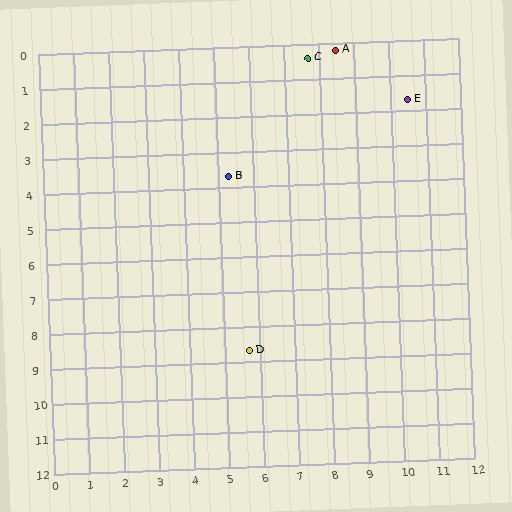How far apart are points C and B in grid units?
Points C and B are about 4.1 grid units apart.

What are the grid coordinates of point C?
Point C is at approximately (7.7, 0.4).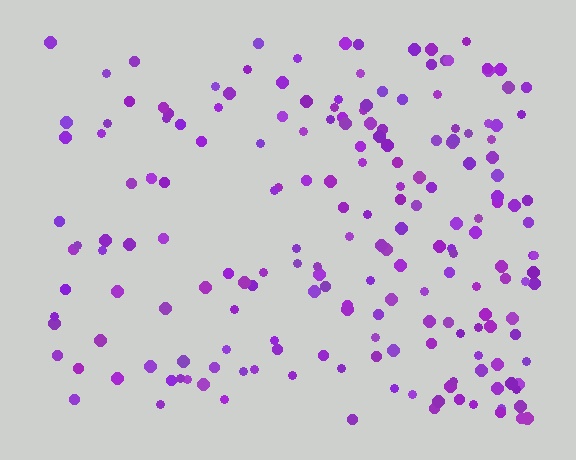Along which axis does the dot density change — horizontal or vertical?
Horizontal.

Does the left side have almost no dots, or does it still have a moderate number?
Still a moderate number, just noticeably fewer than the right.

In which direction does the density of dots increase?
From left to right, with the right side densest.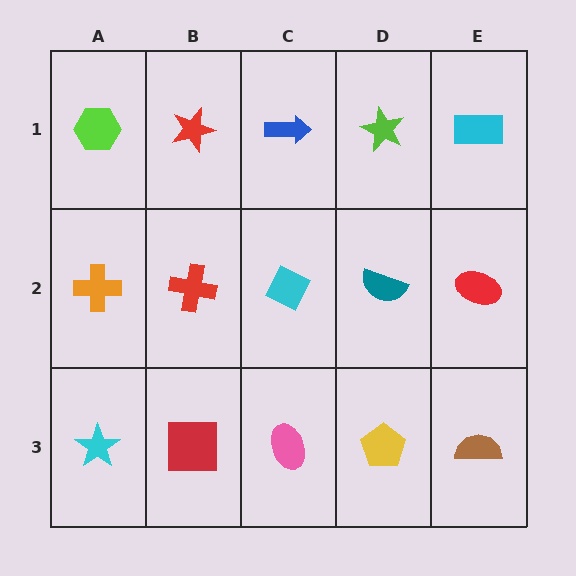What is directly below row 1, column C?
A cyan diamond.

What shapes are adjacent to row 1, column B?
A red cross (row 2, column B), a lime hexagon (row 1, column A), a blue arrow (row 1, column C).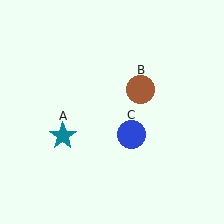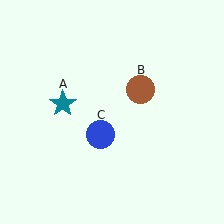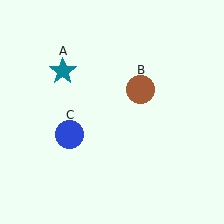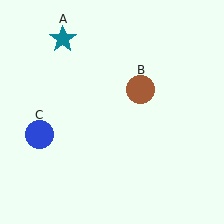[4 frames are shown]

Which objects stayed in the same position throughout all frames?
Brown circle (object B) remained stationary.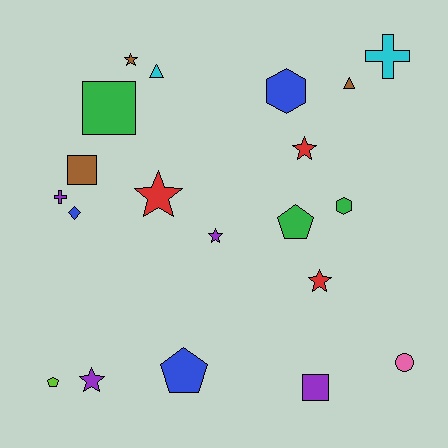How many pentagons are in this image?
There are 3 pentagons.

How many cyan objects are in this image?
There are 2 cyan objects.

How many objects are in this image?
There are 20 objects.